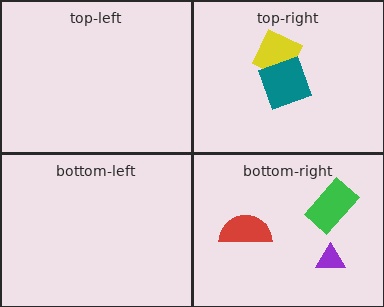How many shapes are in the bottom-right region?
3.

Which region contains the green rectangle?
The bottom-right region.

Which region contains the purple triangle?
The bottom-right region.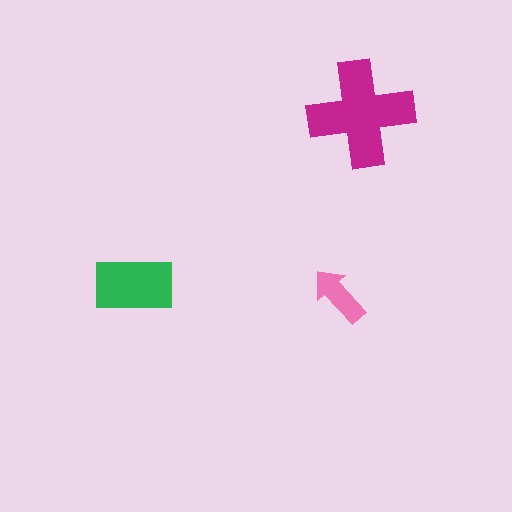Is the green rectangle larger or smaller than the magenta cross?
Smaller.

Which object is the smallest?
The pink arrow.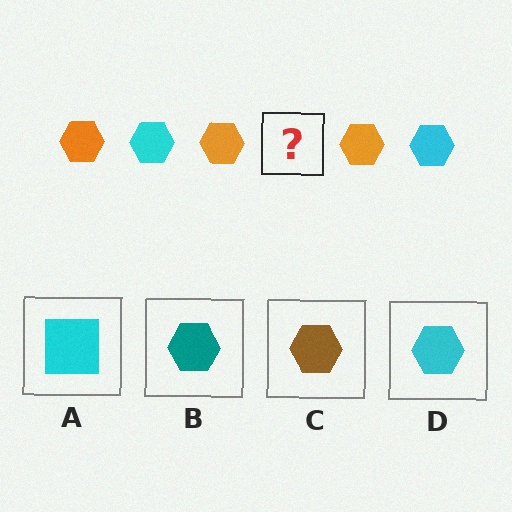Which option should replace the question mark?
Option D.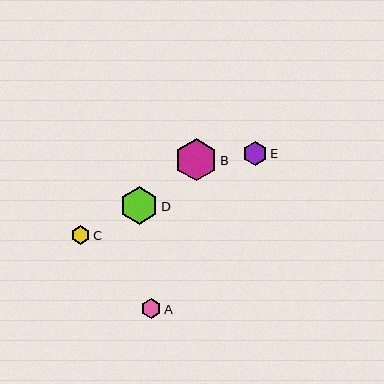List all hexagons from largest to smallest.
From largest to smallest: B, D, E, A, C.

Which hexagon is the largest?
Hexagon B is the largest with a size of approximately 42 pixels.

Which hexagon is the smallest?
Hexagon C is the smallest with a size of approximately 18 pixels.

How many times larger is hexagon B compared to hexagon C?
Hexagon B is approximately 2.3 times the size of hexagon C.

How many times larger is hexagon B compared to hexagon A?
Hexagon B is approximately 2.1 times the size of hexagon A.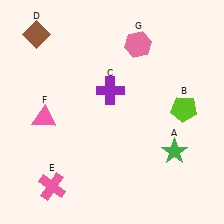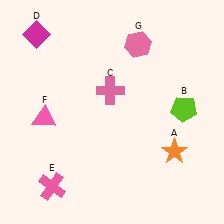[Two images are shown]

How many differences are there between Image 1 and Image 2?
There are 3 differences between the two images.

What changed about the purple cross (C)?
In Image 1, C is purple. In Image 2, it changed to pink.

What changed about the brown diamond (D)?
In Image 1, D is brown. In Image 2, it changed to magenta.